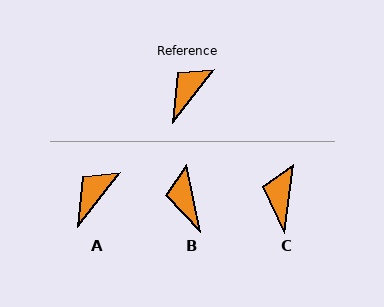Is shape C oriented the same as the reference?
No, it is off by about 30 degrees.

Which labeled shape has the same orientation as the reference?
A.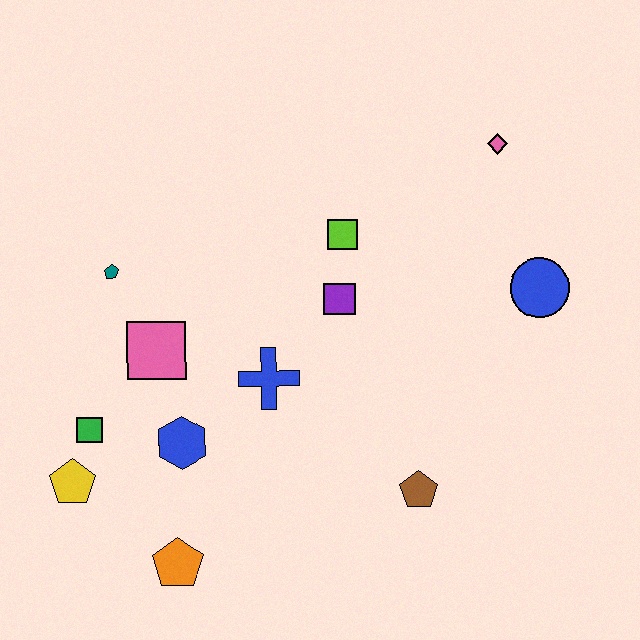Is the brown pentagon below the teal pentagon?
Yes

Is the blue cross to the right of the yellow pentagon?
Yes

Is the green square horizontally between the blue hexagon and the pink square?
No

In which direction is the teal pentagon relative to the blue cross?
The teal pentagon is to the left of the blue cross.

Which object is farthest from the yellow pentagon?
The pink diamond is farthest from the yellow pentagon.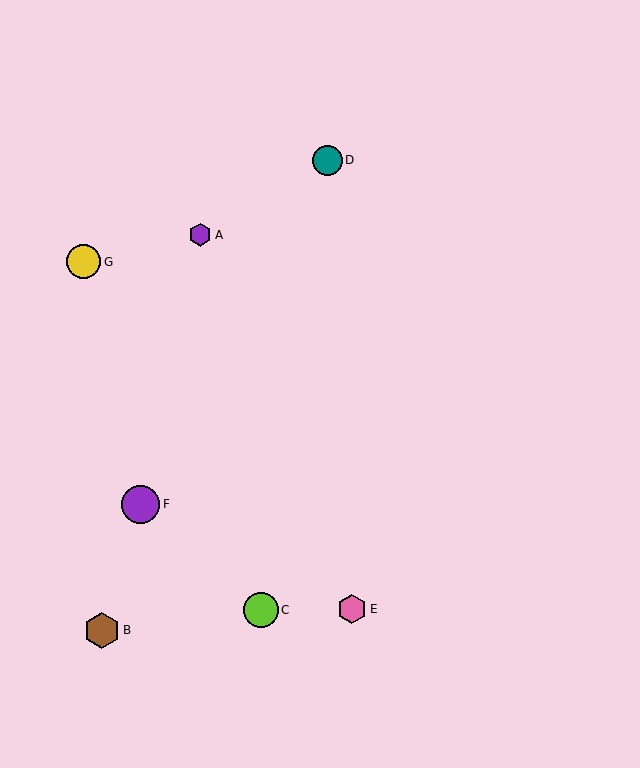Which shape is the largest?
The purple circle (labeled F) is the largest.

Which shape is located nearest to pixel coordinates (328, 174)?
The teal circle (labeled D) at (327, 160) is nearest to that location.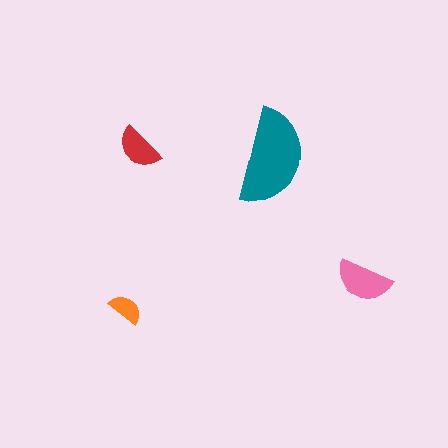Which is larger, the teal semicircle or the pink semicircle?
The teal one.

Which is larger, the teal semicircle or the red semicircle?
The teal one.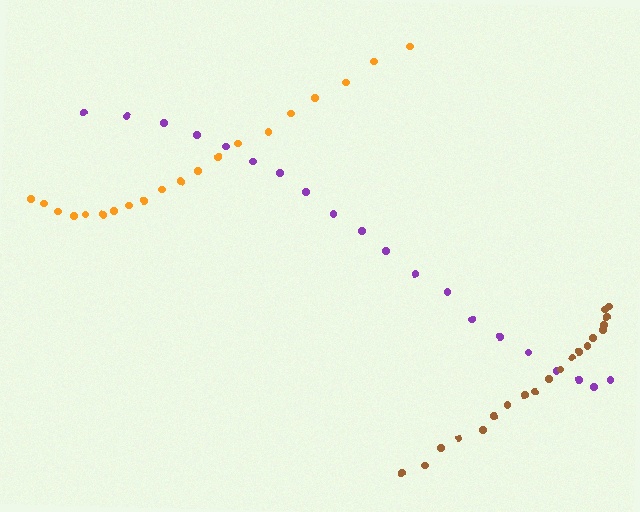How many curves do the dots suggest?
There are 3 distinct paths.